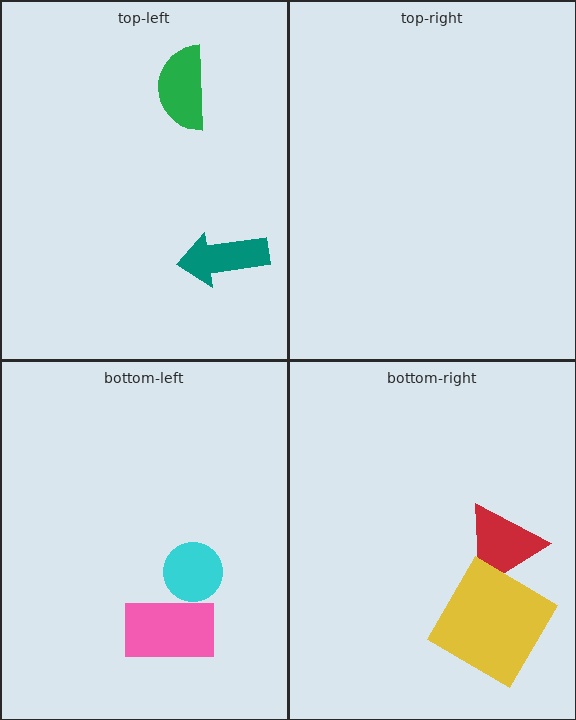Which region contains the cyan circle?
The bottom-left region.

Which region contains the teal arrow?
The top-left region.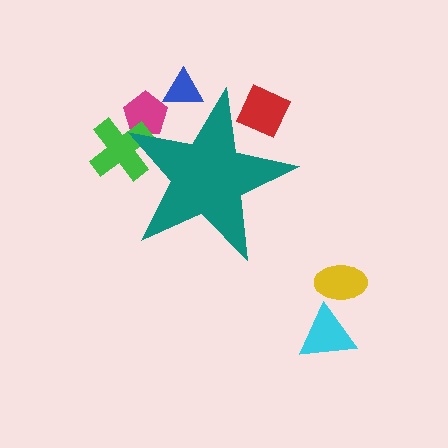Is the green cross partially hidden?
Yes, the green cross is partially hidden behind the teal star.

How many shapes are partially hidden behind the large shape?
4 shapes are partially hidden.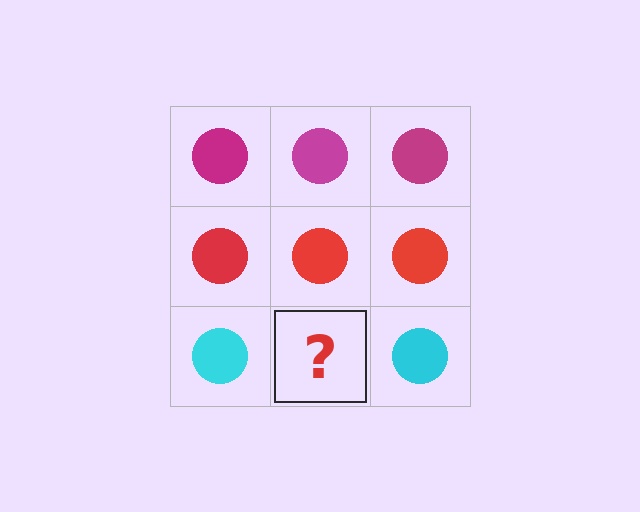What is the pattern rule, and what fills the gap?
The rule is that each row has a consistent color. The gap should be filled with a cyan circle.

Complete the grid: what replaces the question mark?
The question mark should be replaced with a cyan circle.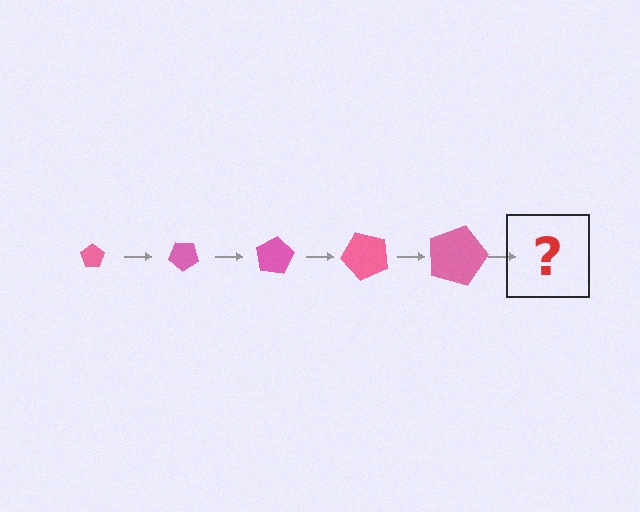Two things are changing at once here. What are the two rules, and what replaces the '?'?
The two rules are that the pentagon grows larger each step and it rotates 40 degrees each step. The '?' should be a pentagon, larger than the previous one and rotated 200 degrees from the start.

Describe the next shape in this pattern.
It should be a pentagon, larger than the previous one and rotated 200 degrees from the start.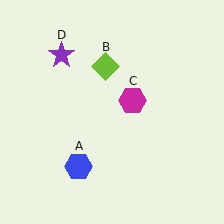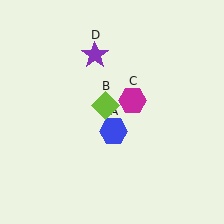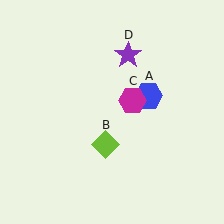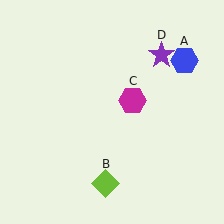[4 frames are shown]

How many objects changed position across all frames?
3 objects changed position: blue hexagon (object A), lime diamond (object B), purple star (object D).